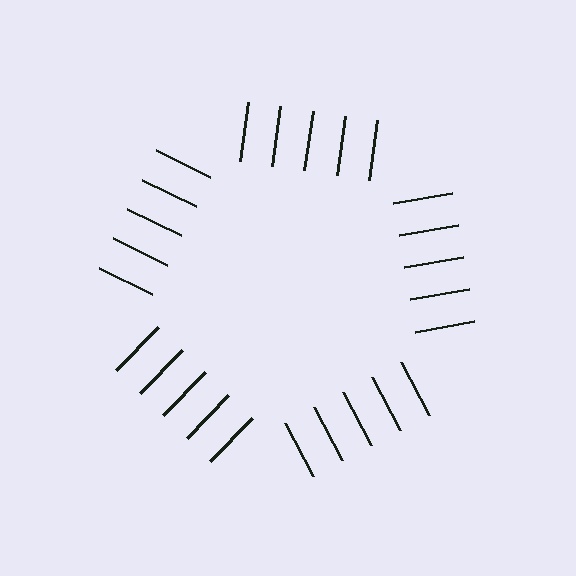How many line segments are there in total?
25 — 5 along each of the 5 edges.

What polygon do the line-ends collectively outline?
An illusory pentagon — the line segments terminate on its edges but no continuous stroke is drawn.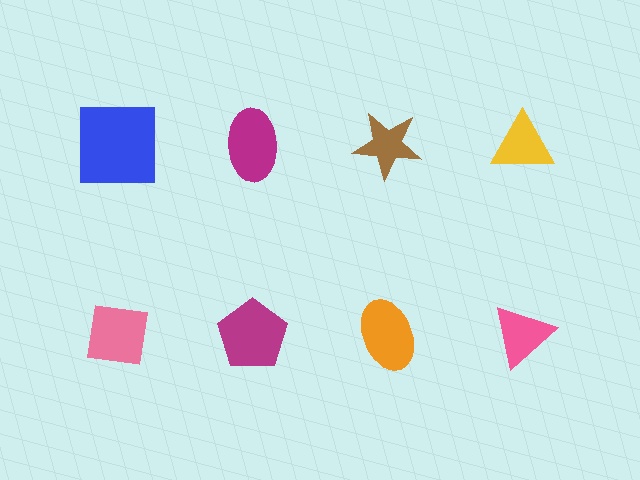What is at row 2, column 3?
An orange ellipse.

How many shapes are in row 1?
4 shapes.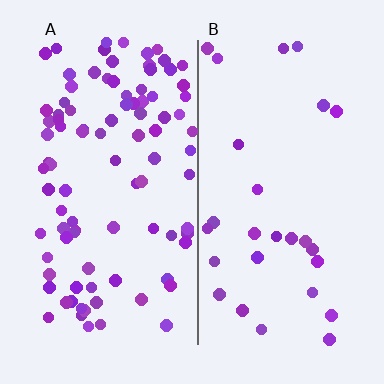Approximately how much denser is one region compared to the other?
Approximately 3.4× — region A over region B.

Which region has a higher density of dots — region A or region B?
A (the left).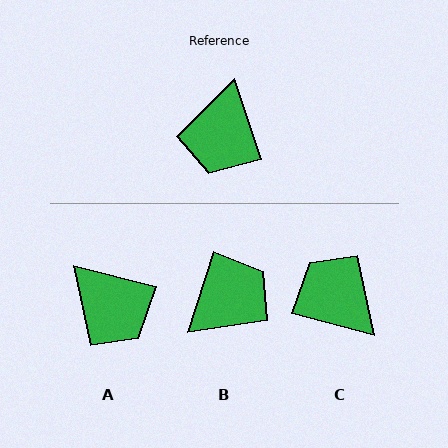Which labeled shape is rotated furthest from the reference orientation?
B, about 144 degrees away.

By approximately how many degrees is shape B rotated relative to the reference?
Approximately 144 degrees counter-clockwise.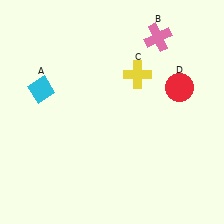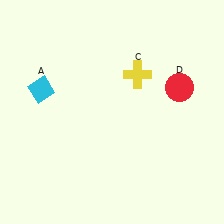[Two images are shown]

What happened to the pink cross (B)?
The pink cross (B) was removed in Image 2. It was in the top-right area of Image 1.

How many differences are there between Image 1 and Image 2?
There is 1 difference between the two images.